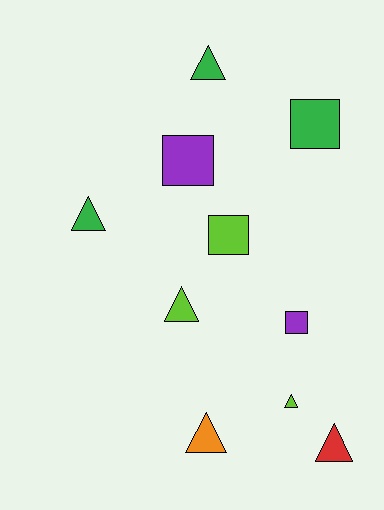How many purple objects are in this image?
There are 2 purple objects.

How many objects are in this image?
There are 10 objects.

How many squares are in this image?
There are 4 squares.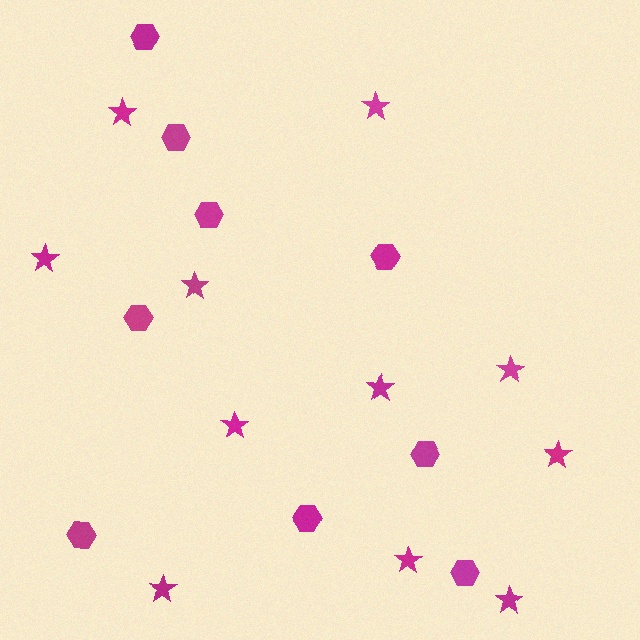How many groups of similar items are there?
There are 2 groups: one group of hexagons (9) and one group of stars (11).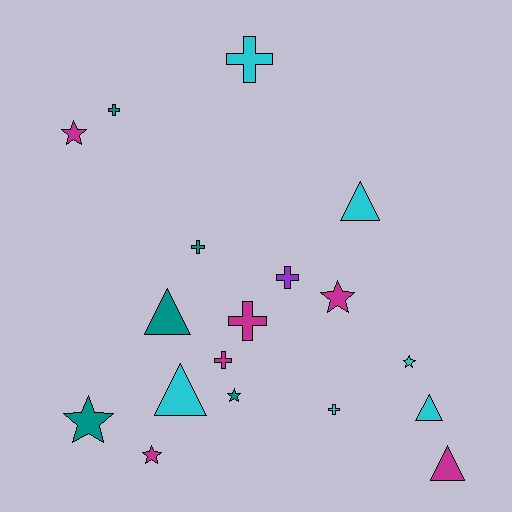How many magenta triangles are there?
There is 1 magenta triangle.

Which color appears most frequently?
Magenta, with 6 objects.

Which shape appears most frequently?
Cross, with 7 objects.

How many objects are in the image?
There are 18 objects.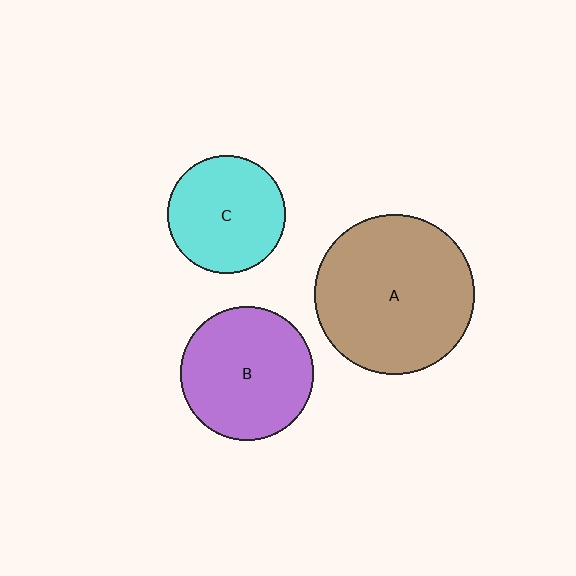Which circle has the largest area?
Circle A (brown).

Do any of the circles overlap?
No, none of the circles overlap.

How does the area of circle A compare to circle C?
Approximately 1.8 times.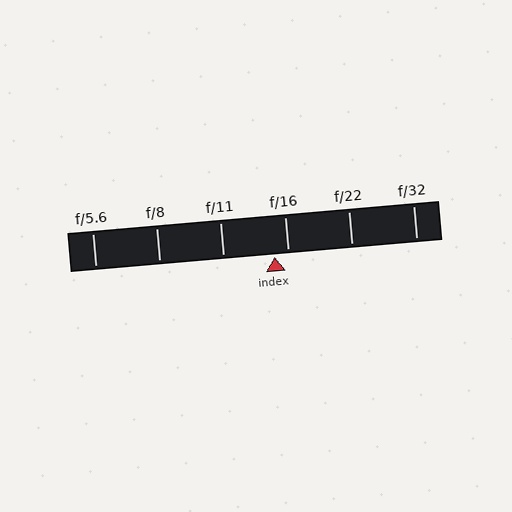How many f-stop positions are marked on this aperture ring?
There are 6 f-stop positions marked.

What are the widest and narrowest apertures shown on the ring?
The widest aperture shown is f/5.6 and the narrowest is f/32.